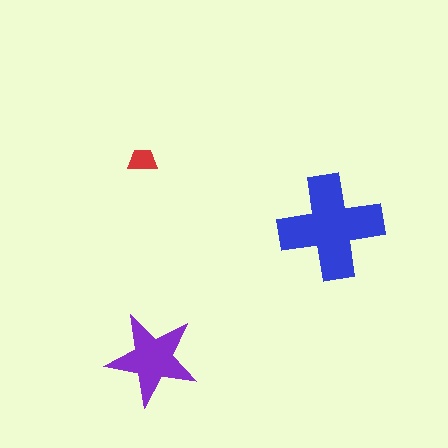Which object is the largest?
The blue cross.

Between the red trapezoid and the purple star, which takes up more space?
The purple star.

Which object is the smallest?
The red trapezoid.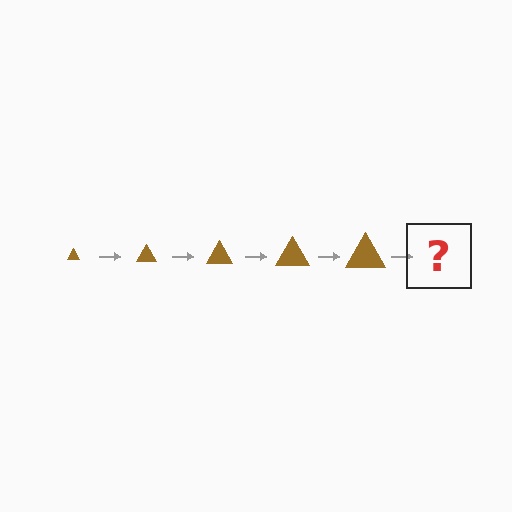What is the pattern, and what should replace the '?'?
The pattern is that the triangle gets progressively larger each step. The '?' should be a brown triangle, larger than the previous one.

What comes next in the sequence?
The next element should be a brown triangle, larger than the previous one.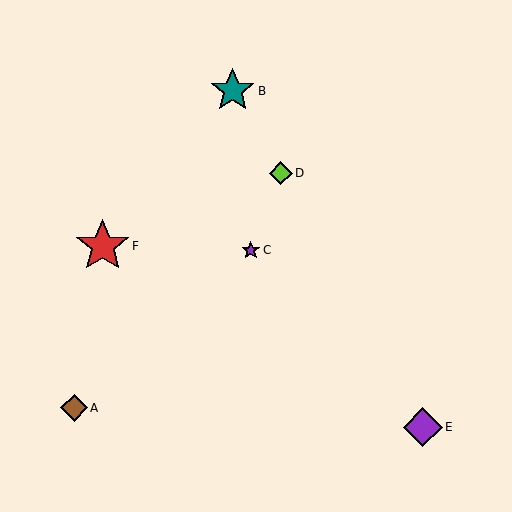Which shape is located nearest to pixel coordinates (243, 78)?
The teal star (labeled B) at (233, 91) is nearest to that location.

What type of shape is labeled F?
Shape F is a red star.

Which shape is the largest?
The red star (labeled F) is the largest.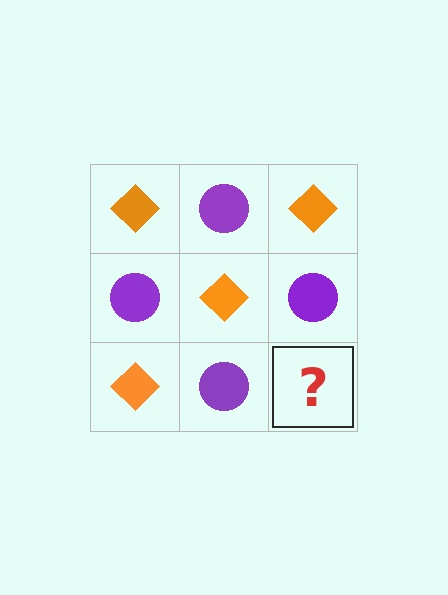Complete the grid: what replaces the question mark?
The question mark should be replaced with an orange diamond.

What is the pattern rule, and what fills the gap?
The rule is that it alternates orange diamond and purple circle in a checkerboard pattern. The gap should be filled with an orange diamond.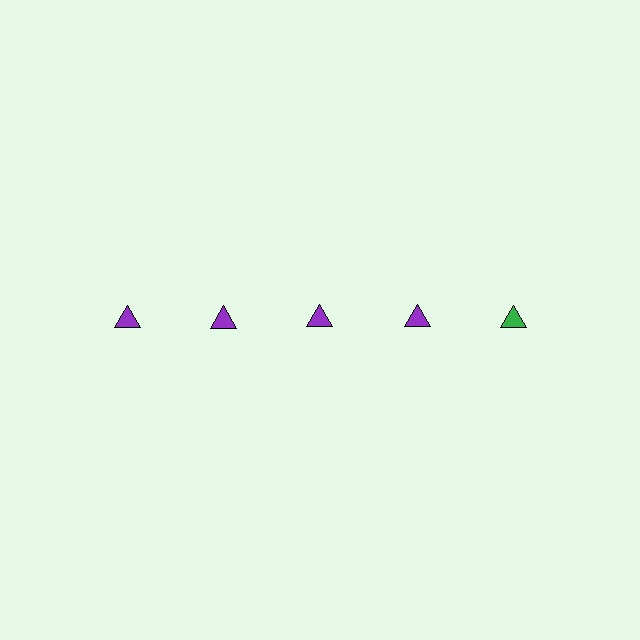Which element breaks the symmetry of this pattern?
The green triangle in the top row, rightmost column breaks the symmetry. All other shapes are purple triangles.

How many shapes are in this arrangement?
There are 5 shapes arranged in a grid pattern.